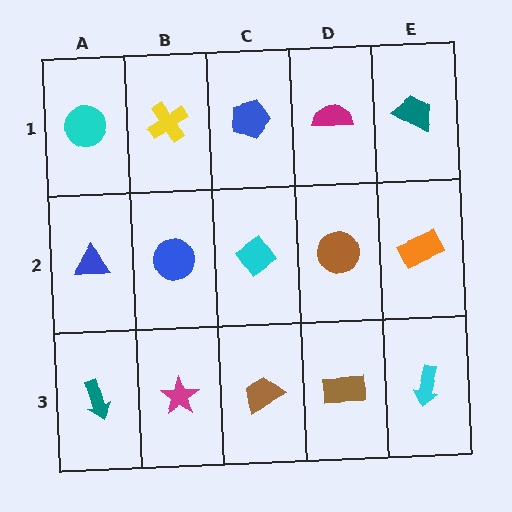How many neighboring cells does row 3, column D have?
3.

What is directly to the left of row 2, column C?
A blue circle.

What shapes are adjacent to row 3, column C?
A cyan diamond (row 2, column C), a magenta star (row 3, column B), a brown rectangle (row 3, column D).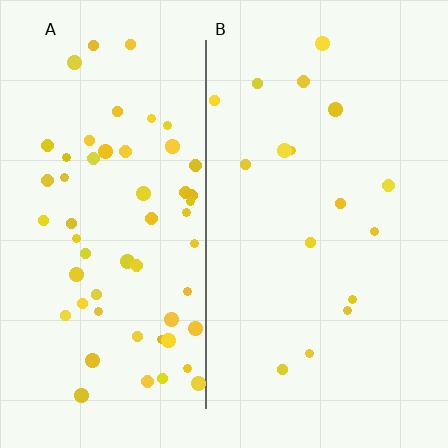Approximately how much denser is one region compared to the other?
Approximately 3.6× — region A over region B.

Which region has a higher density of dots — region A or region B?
A (the left).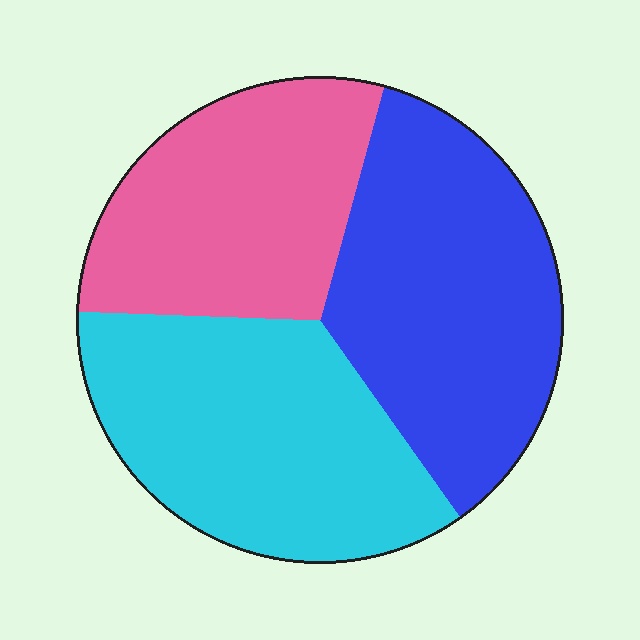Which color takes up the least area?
Pink, at roughly 30%.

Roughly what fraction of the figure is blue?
Blue covers 36% of the figure.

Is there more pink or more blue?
Blue.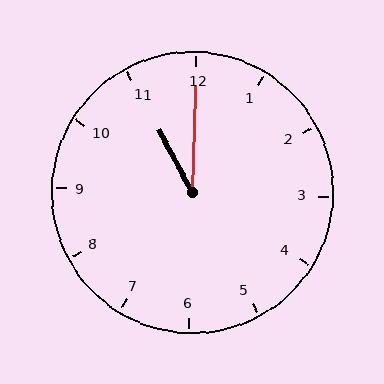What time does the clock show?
11:00.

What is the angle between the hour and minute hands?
Approximately 30 degrees.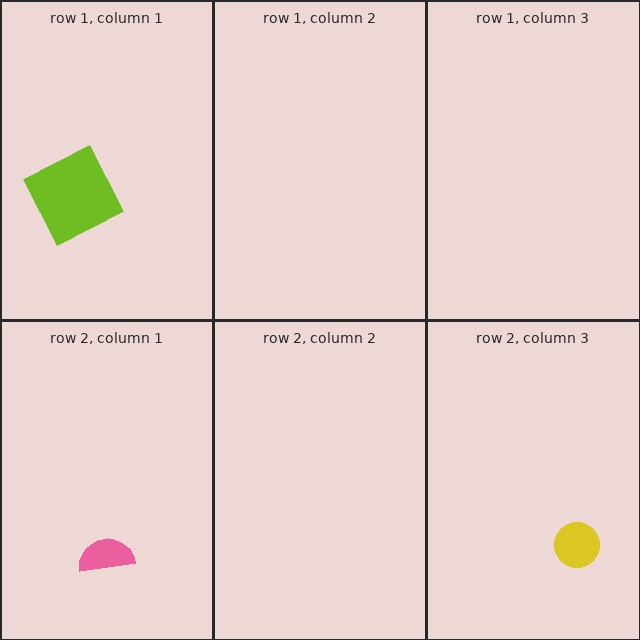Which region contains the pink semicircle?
The row 2, column 1 region.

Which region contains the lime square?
The row 1, column 1 region.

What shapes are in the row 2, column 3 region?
The yellow circle.